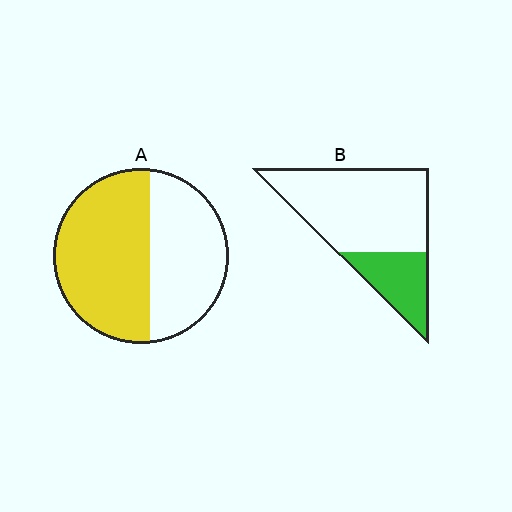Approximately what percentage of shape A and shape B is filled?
A is approximately 55% and B is approximately 25%.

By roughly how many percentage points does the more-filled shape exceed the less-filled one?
By roughly 30 percentage points (A over B).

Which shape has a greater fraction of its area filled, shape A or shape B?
Shape A.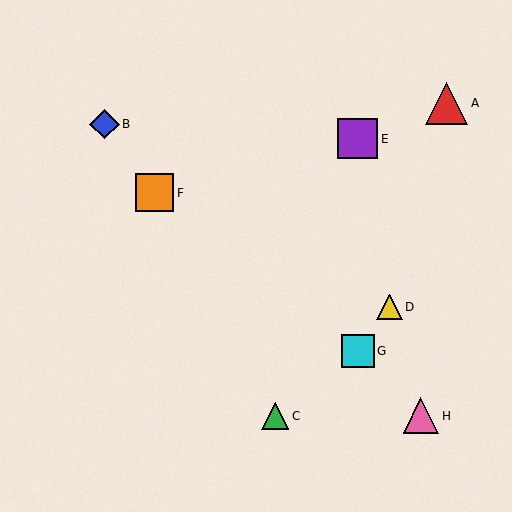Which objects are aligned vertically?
Objects E, G are aligned vertically.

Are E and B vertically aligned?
No, E is at x≈358 and B is at x≈105.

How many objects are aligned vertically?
2 objects (E, G) are aligned vertically.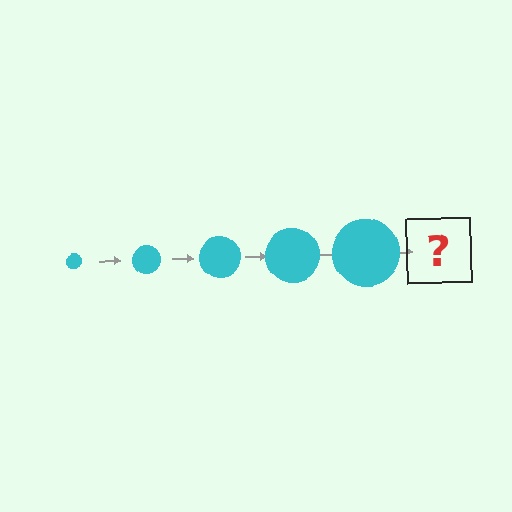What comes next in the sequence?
The next element should be a cyan circle, larger than the previous one.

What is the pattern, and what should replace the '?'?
The pattern is that the circle gets progressively larger each step. The '?' should be a cyan circle, larger than the previous one.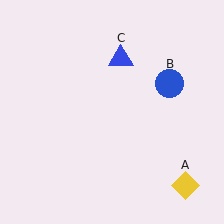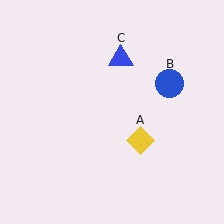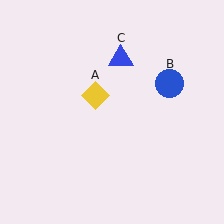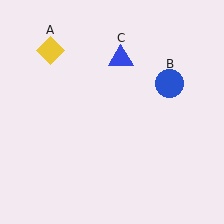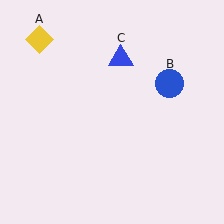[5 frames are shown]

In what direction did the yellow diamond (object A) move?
The yellow diamond (object A) moved up and to the left.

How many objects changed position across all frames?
1 object changed position: yellow diamond (object A).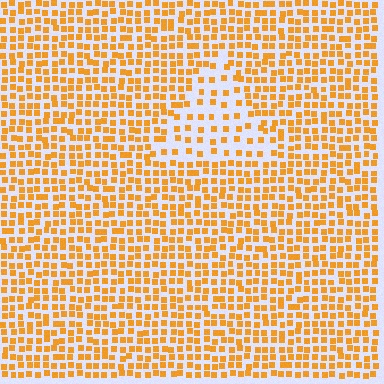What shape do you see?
I see a triangle.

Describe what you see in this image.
The image contains small orange elements arranged at two different densities. A triangle-shaped region is visible where the elements are less densely packed than the surrounding area.